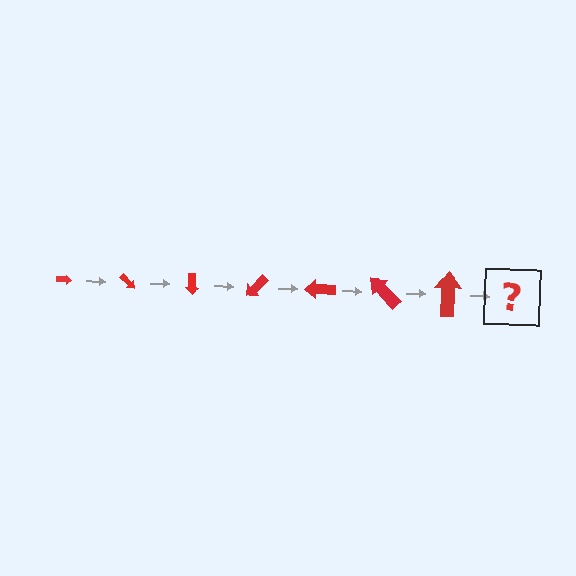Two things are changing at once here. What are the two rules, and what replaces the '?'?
The two rules are that the arrow grows larger each step and it rotates 45 degrees each step. The '?' should be an arrow, larger than the previous one and rotated 315 degrees from the start.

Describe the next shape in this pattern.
It should be an arrow, larger than the previous one and rotated 315 degrees from the start.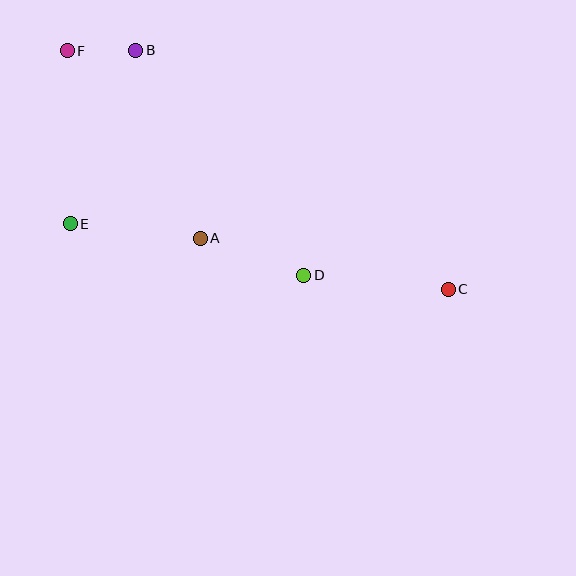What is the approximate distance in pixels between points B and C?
The distance between B and C is approximately 394 pixels.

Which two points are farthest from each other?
Points C and F are farthest from each other.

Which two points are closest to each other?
Points B and F are closest to each other.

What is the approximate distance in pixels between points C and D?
The distance between C and D is approximately 145 pixels.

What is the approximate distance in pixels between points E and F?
The distance between E and F is approximately 173 pixels.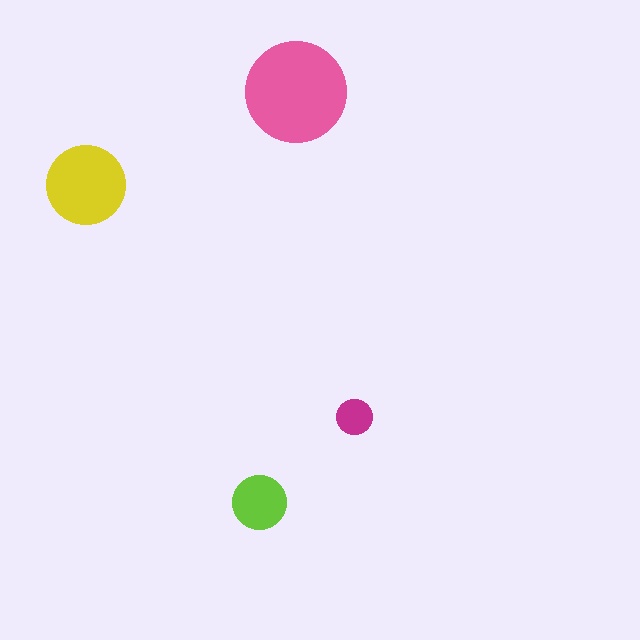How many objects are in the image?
There are 4 objects in the image.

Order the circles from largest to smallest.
the pink one, the yellow one, the lime one, the magenta one.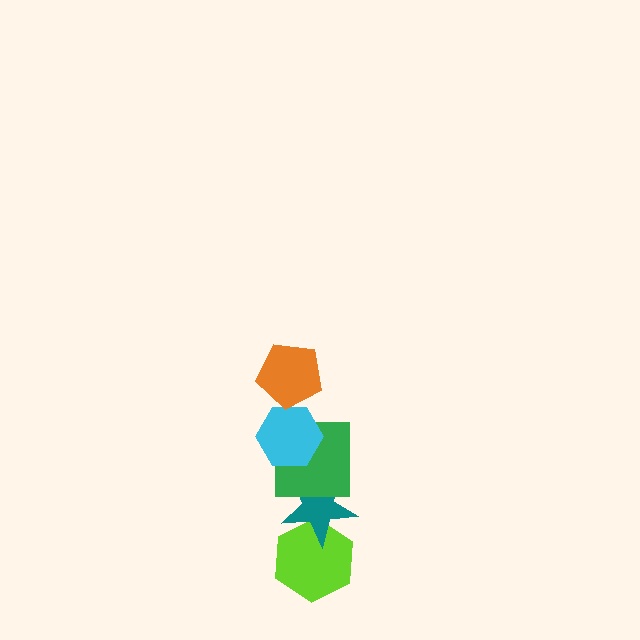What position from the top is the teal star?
The teal star is 4th from the top.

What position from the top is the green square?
The green square is 3rd from the top.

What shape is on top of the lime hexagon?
The teal star is on top of the lime hexagon.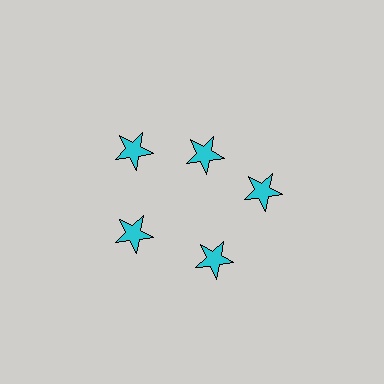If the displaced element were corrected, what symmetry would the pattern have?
It would have 5-fold rotational symmetry — the pattern would map onto itself every 72 degrees.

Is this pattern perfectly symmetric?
No. The 5 cyan stars are arranged in a ring, but one element near the 1 o'clock position is pulled inward toward the center, breaking the 5-fold rotational symmetry.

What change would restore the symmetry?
The symmetry would be restored by moving it outward, back onto the ring so that all 5 stars sit at equal angles and equal distance from the center.